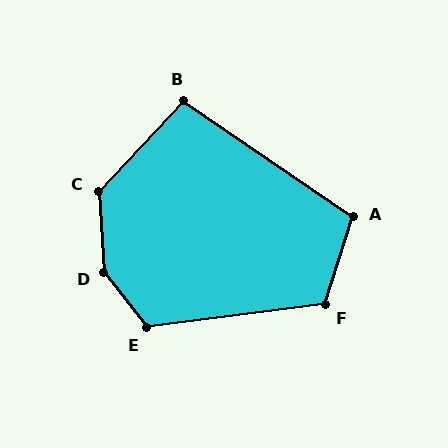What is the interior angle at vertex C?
Approximately 133 degrees (obtuse).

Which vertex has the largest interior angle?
D, at approximately 146 degrees.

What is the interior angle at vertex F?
Approximately 115 degrees (obtuse).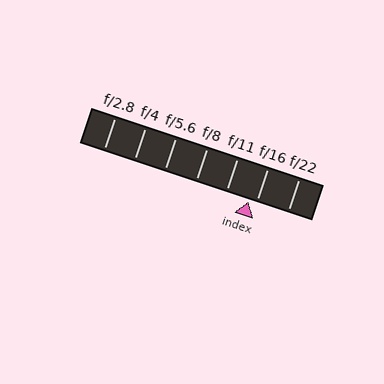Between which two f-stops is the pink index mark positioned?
The index mark is between f/11 and f/16.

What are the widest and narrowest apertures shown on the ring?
The widest aperture shown is f/2.8 and the narrowest is f/22.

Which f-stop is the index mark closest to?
The index mark is closest to f/16.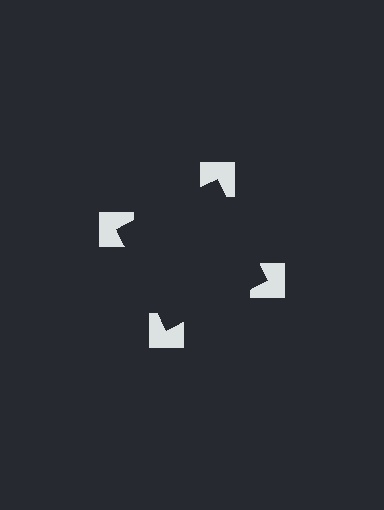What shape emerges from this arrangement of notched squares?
An illusory square — its edges are inferred from the aligned wedge cuts in the notched squares, not physically drawn.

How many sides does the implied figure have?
4 sides.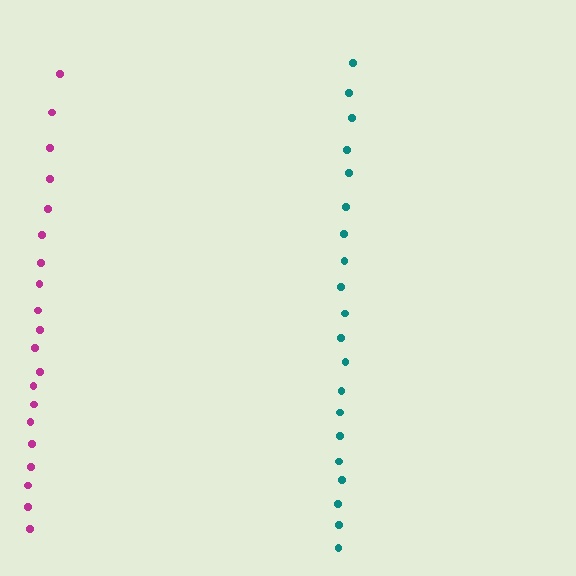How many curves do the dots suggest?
There are 2 distinct paths.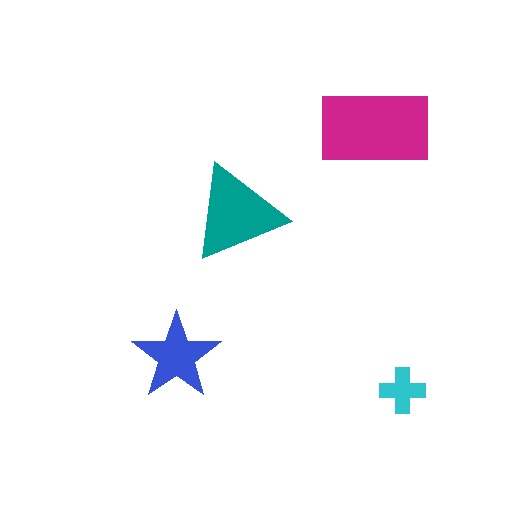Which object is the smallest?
The cyan cross.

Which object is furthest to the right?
The cyan cross is rightmost.